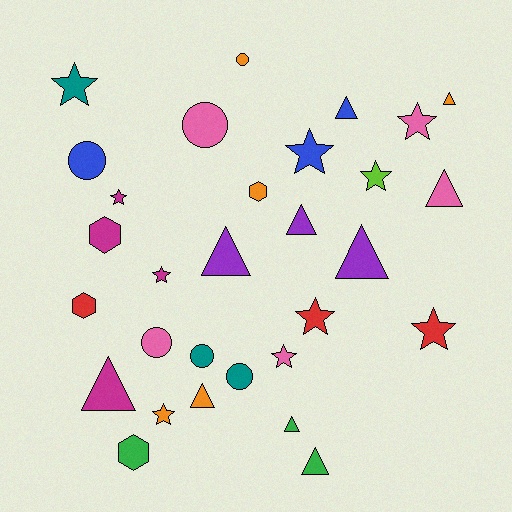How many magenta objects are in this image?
There are 4 magenta objects.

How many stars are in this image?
There are 10 stars.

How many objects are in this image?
There are 30 objects.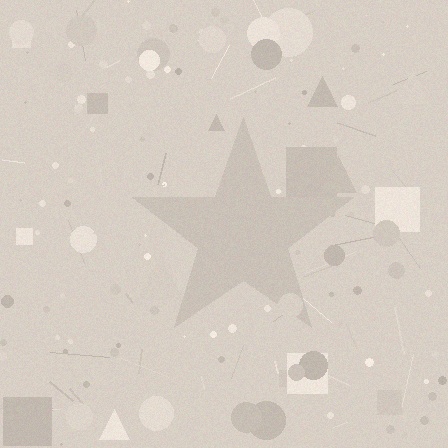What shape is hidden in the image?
A star is hidden in the image.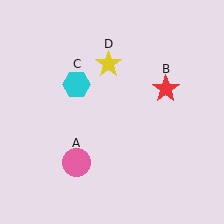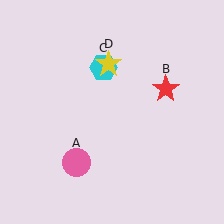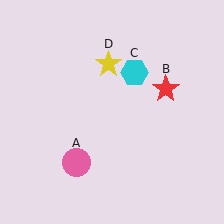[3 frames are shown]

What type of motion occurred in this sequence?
The cyan hexagon (object C) rotated clockwise around the center of the scene.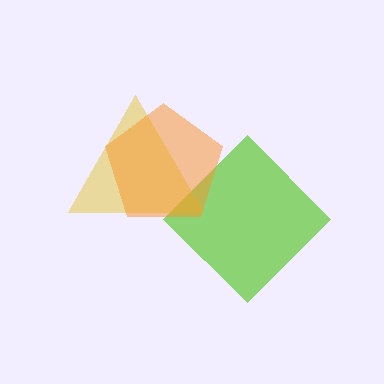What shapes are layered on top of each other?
The layered shapes are: a lime diamond, a yellow triangle, an orange pentagon.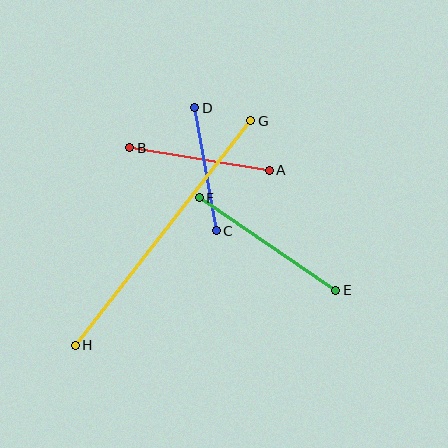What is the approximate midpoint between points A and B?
The midpoint is at approximately (199, 159) pixels.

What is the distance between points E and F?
The distance is approximately 165 pixels.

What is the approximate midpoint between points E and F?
The midpoint is at approximately (267, 244) pixels.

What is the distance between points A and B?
The distance is approximately 142 pixels.